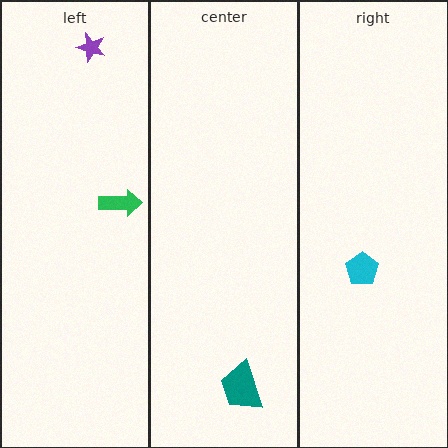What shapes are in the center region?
The teal trapezoid.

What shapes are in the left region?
The green arrow, the purple star.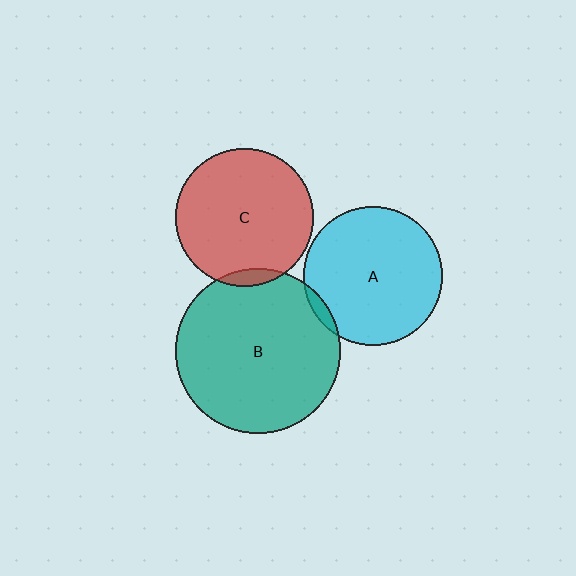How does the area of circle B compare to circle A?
Approximately 1.4 times.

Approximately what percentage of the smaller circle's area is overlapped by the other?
Approximately 5%.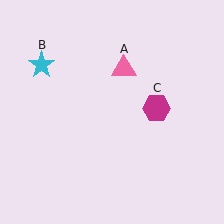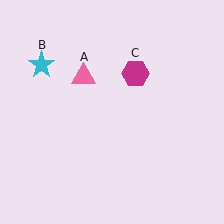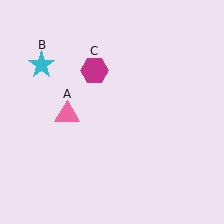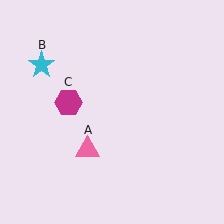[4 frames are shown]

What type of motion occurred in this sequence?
The pink triangle (object A), magenta hexagon (object C) rotated counterclockwise around the center of the scene.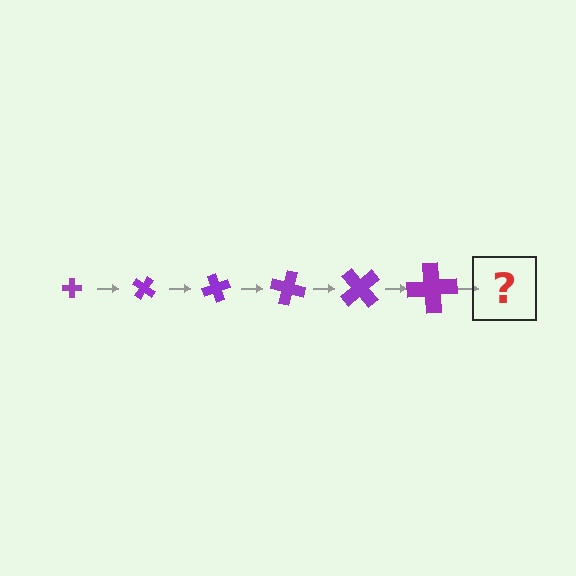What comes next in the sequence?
The next element should be a cross, larger than the previous one and rotated 210 degrees from the start.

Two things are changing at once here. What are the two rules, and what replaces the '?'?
The two rules are that the cross grows larger each step and it rotates 35 degrees each step. The '?' should be a cross, larger than the previous one and rotated 210 degrees from the start.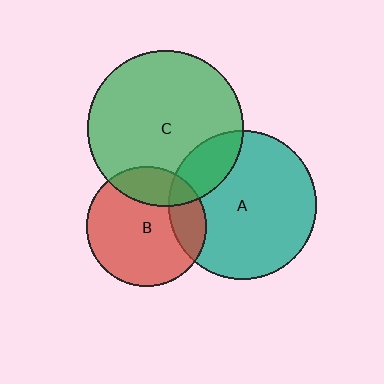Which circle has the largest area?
Circle C (green).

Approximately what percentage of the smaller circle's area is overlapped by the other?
Approximately 20%.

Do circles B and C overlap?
Yes.